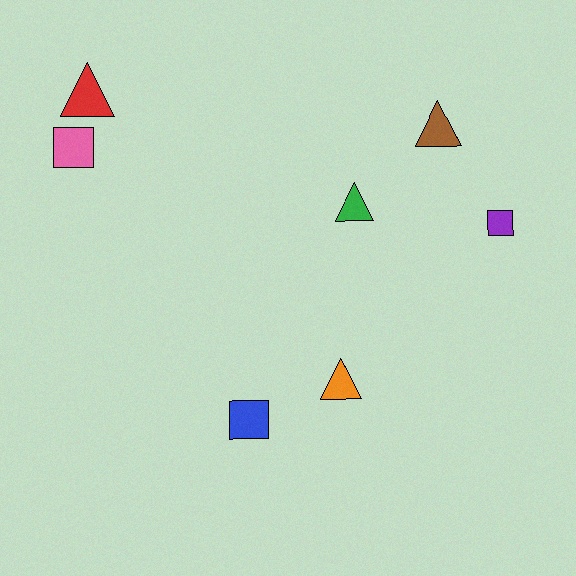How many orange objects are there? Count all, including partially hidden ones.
There is 1 orange object.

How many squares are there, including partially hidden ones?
There are 3 squares.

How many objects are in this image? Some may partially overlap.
There are 7 objects.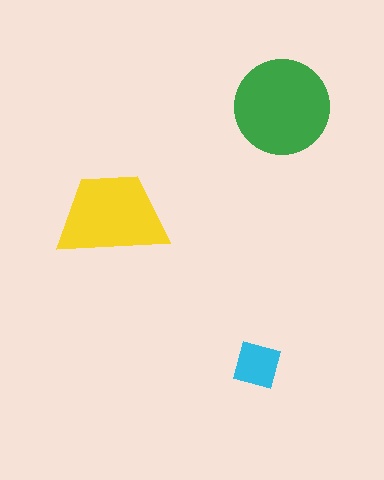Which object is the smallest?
The cyan square.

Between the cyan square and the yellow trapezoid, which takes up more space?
The yellow trapezoid.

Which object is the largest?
The green circle.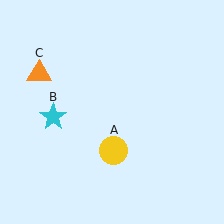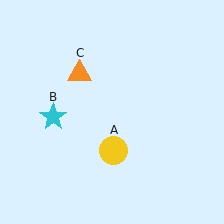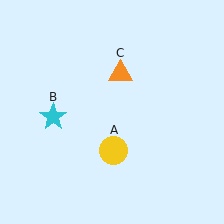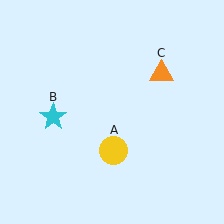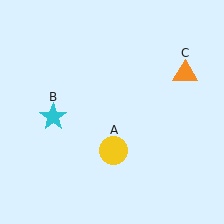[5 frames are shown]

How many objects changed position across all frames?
1 object changed position: orange triangle (object C).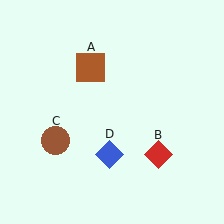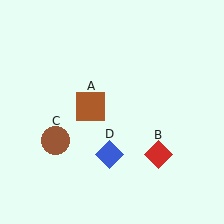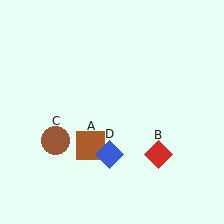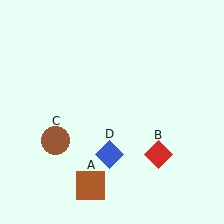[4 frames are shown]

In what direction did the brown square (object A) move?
The brown square (object A) moved down.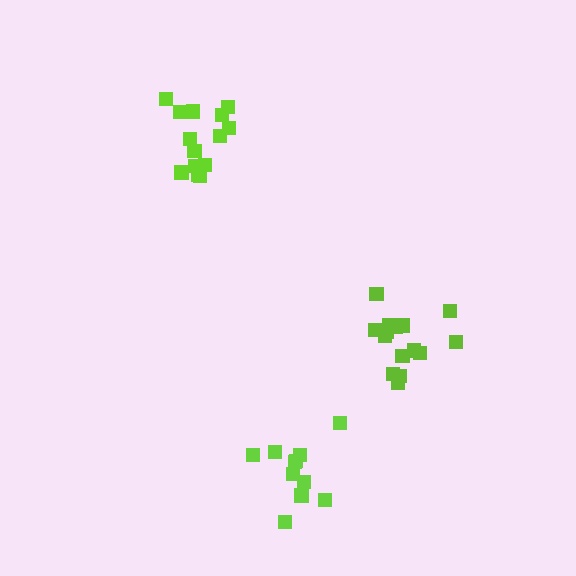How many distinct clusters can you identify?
There are 3 distinct clusters.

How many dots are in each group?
Group 1: 14 dots, Group 2: 11 dots, Group 3: 15 dots (40 total).